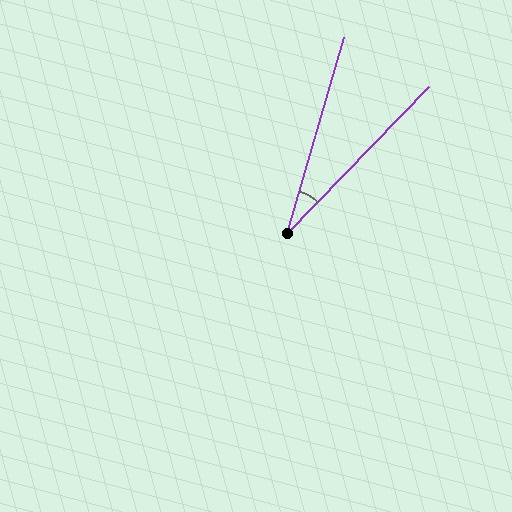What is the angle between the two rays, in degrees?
Approximately 28 degrees.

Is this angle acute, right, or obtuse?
It is acute.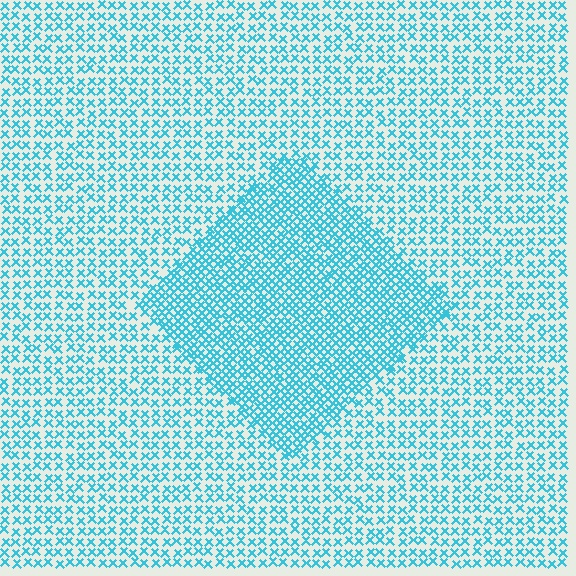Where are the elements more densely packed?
The elements are more densely packed inside the diamond boundary.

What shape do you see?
I see a diamond.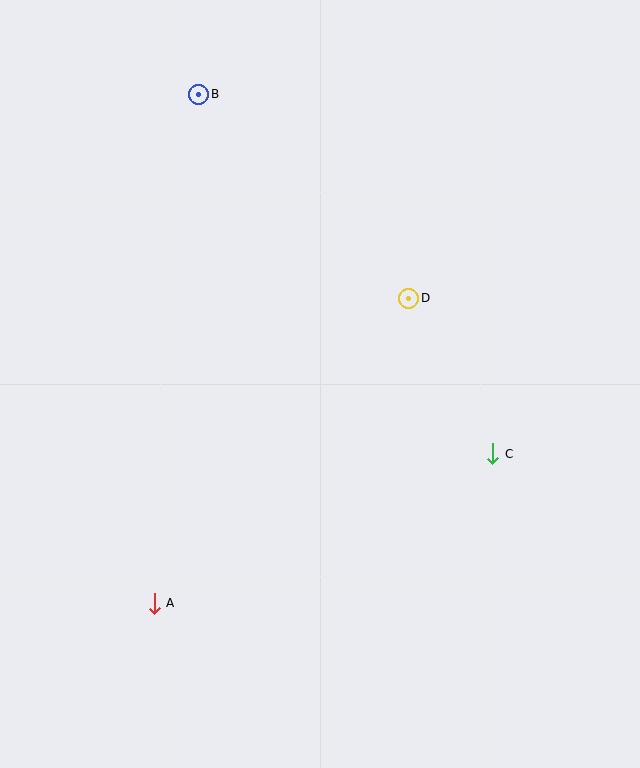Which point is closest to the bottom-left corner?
Point A is closest to the bottom-left corner.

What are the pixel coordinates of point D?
Point D is at (409, 298).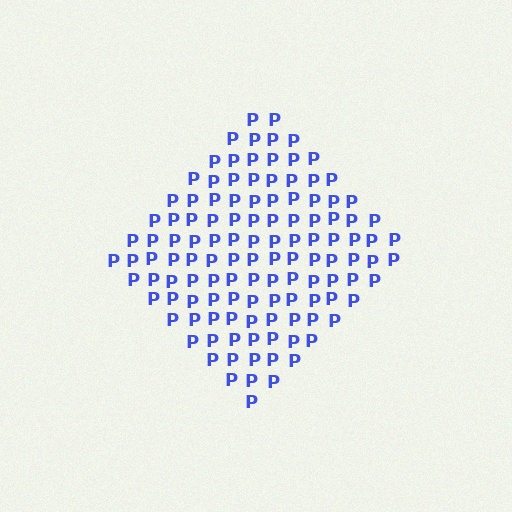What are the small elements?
The small elements are letter P's.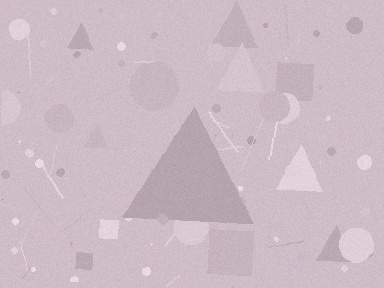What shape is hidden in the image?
A triangle is hidden in the image.